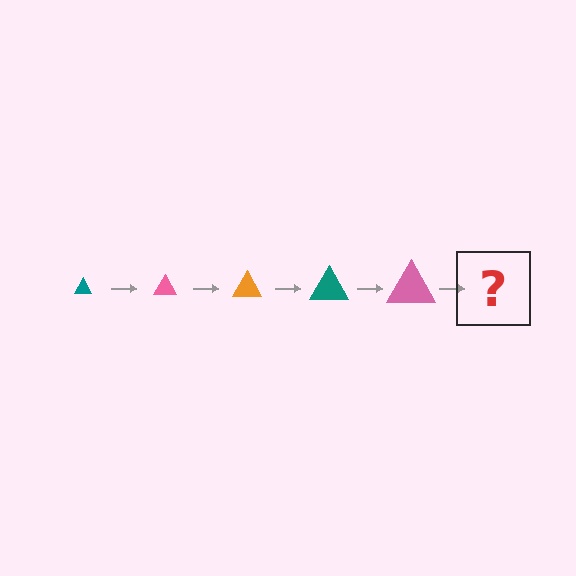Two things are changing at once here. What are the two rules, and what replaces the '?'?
The two rules are that the triangle grows larger each step and the color cycles through teal, pink, and orange. The '?' should be an orange triangle, larger than the previous one.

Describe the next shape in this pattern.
It should be an orange triangle, larger than the previous one.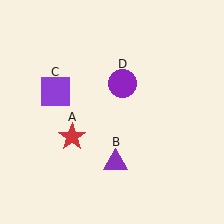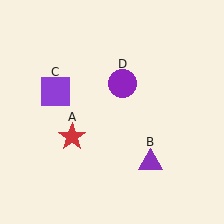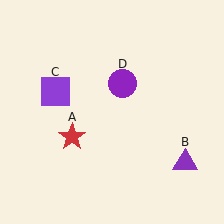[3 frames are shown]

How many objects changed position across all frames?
1 object changed position: purple triangle (object B).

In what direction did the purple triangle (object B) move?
The purple triangle (object B) moved right.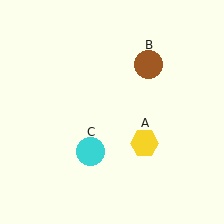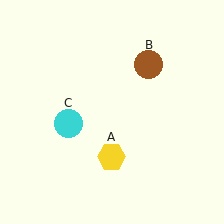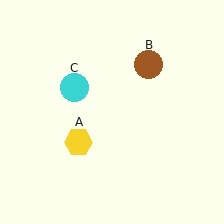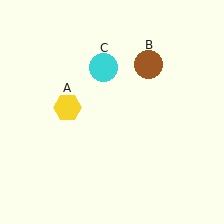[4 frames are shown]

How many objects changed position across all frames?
2 objects changed position: yellow hexagon (object A), cyan circle (object C).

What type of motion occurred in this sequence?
The yellow hexagon (object A), cyan circle (object C) rotated clockwise around the center of the scene.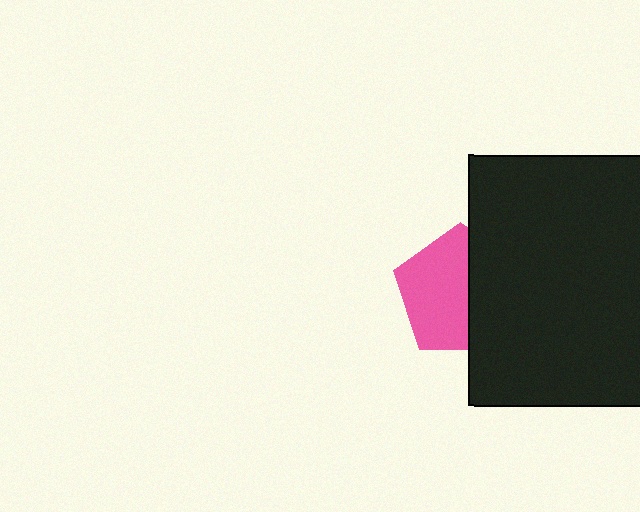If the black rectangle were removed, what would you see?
You would see the complete pink pentagon.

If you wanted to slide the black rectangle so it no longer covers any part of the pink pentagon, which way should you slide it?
Slide it right — that is the most direct way to separate the two shapes.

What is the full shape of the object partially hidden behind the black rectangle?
The partially hidden object is a pink pentagon.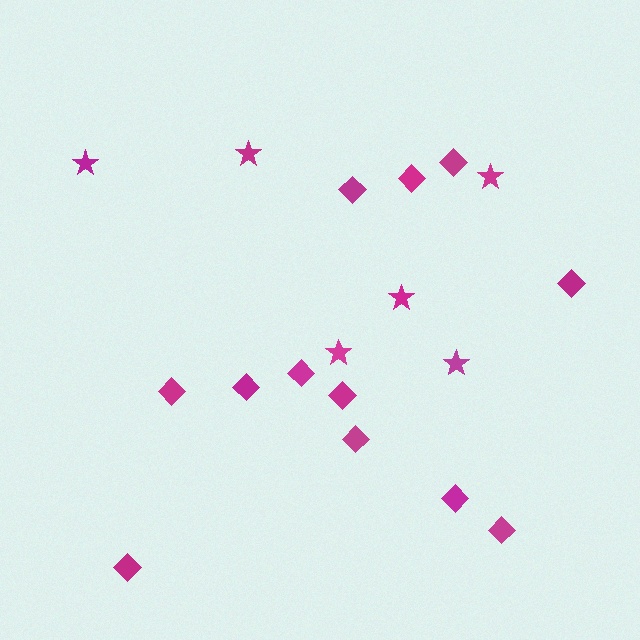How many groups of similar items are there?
There are 2 groups: one group of stars (6) and one group of diamonds (12).